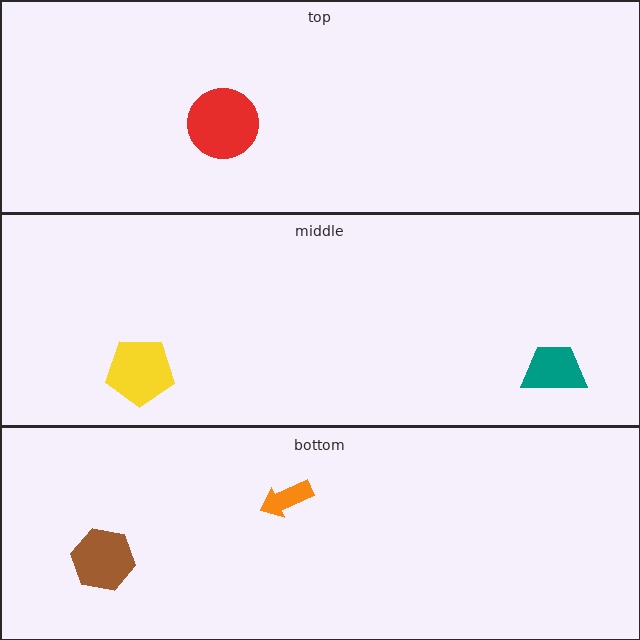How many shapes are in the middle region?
2.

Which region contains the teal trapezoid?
The middle region.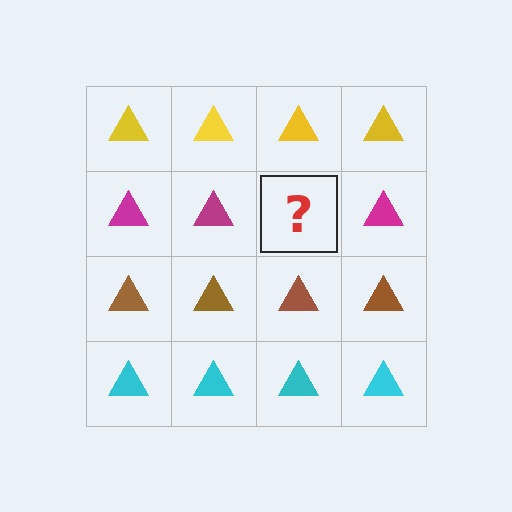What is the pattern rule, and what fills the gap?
The rule is that each row has a consistent color. The gap should be filled with a magenta triangle.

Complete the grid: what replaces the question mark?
The question mark should be replaced with a magenta triangle.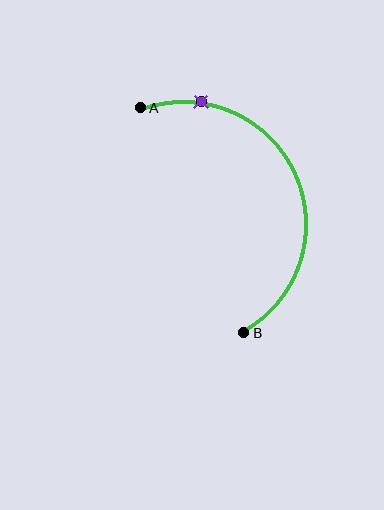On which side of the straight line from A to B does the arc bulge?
The arc bulges to the right of the straight line connecting A and B.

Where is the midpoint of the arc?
The arc midpoint is the point on the curve farthest from the straight line joining A and B. It sits to the right of that line.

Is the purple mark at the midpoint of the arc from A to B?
No. The purple mark lies on the arc but is closer to endpoint A. The arc midpoint would be at the point on the curve equidistant along the arc from both A and B.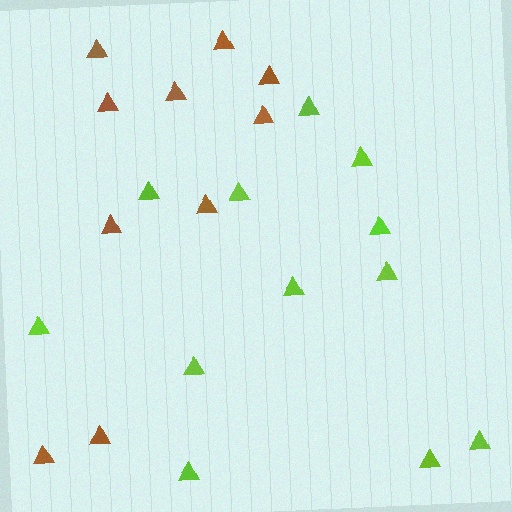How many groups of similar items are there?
There are 2 groups: one group of lime triangles (12) and one group of brown triangles (10).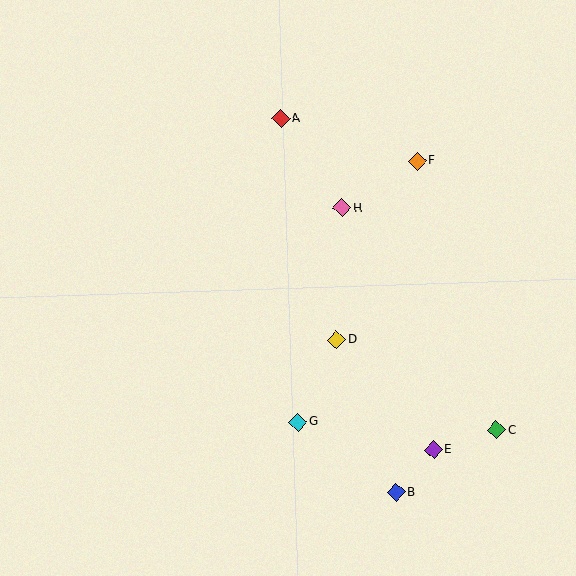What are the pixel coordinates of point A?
Point A is at (281, 119).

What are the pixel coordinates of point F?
Point F is at (417, 161).